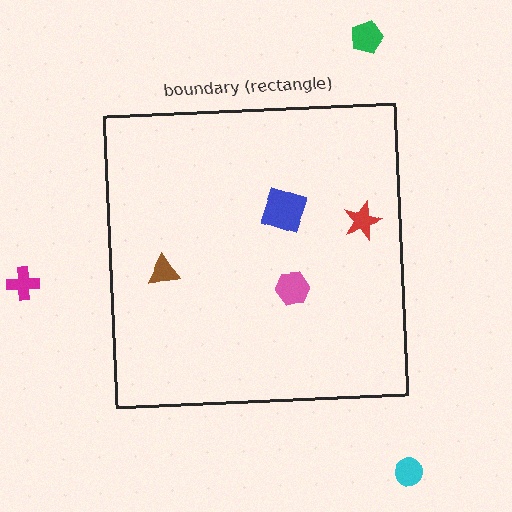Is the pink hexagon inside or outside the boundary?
Inside.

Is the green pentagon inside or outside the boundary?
Outside.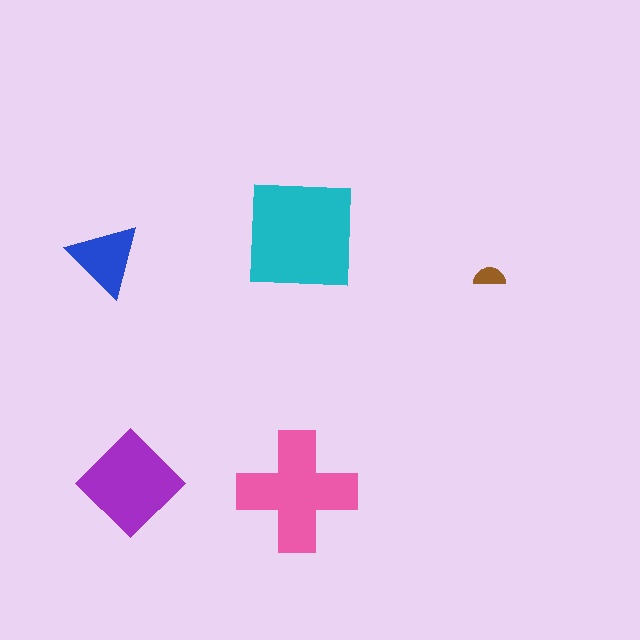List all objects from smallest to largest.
The brown semicircle, the blue triangle, the purple diamond, the pink cross, the cyan square.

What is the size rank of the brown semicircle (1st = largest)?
5th.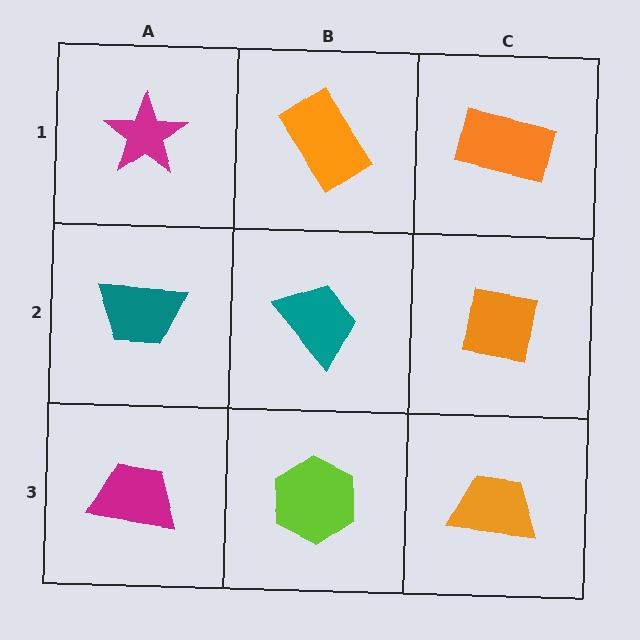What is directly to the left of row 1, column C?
An orange rectangle.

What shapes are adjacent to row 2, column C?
An orange rectangle (row 1, column C), an orange trapezoid (row 3, column C), a teal trapezoid (row 2, column B).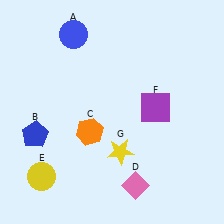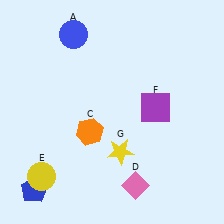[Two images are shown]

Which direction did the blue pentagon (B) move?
The blue pentagon (B) moved down.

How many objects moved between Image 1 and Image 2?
1 object moved between the two images.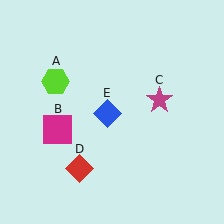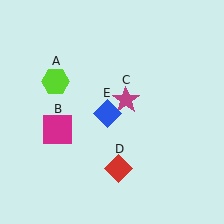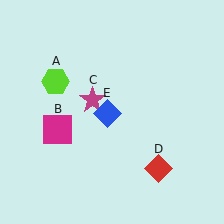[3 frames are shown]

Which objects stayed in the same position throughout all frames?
Lime hexagon (object A) and magenta square (object B) and blue diamond (object E) remained stationary.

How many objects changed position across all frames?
2 objects changed position: magenta star (object C), red diamond (object D).